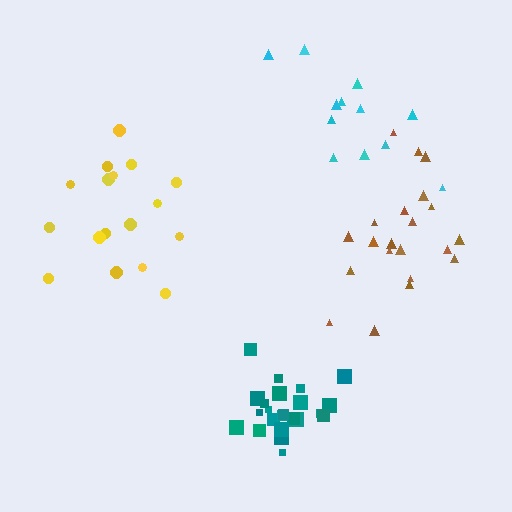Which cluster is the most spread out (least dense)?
Yellow.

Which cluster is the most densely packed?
Teal.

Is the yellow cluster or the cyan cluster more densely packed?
Cyan.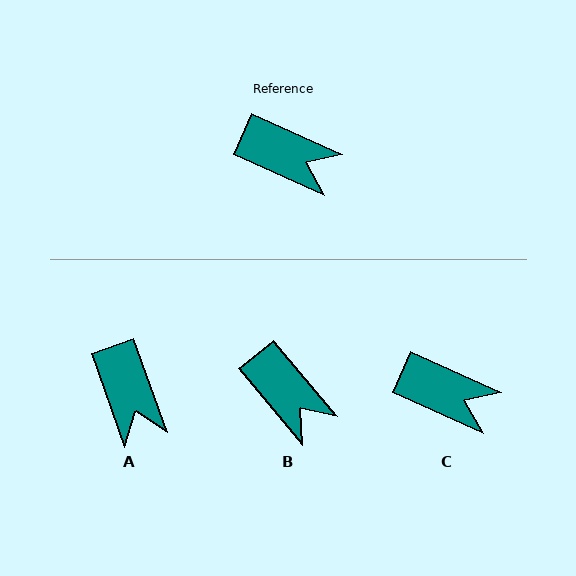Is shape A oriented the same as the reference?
No, it is off by about 47 degrees.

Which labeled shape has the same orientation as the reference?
C.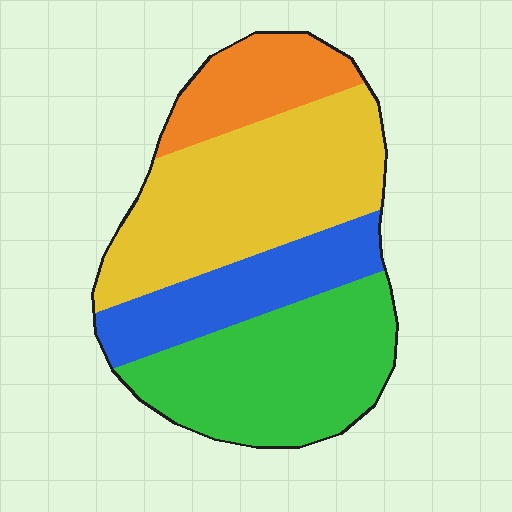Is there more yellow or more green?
Yellow.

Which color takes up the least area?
Orange, at roughly 15%.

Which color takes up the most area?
Yellow, at roughly 35%.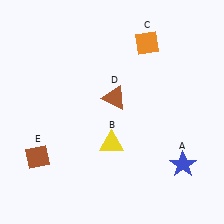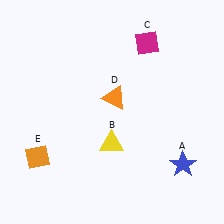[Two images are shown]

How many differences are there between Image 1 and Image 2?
There are 3 differences between the two images.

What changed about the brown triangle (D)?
In Image 1, D is brown. In Image 2, it changed to orange.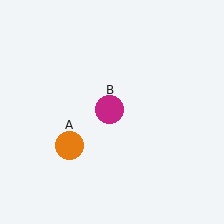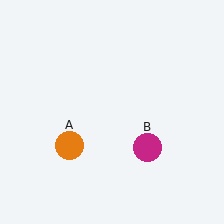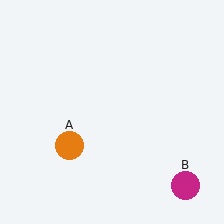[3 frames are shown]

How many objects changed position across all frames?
1 object changed position: magenta circle (object B).